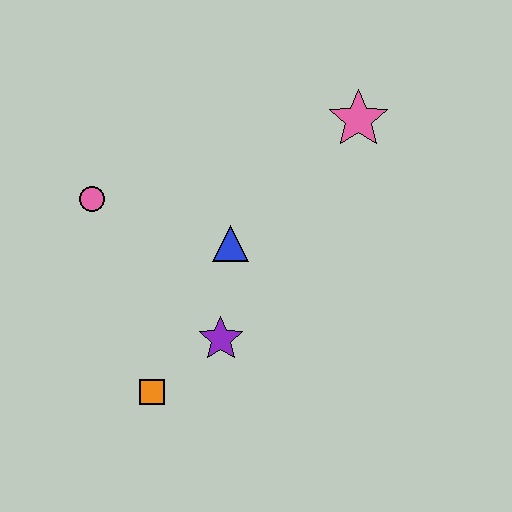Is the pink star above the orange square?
Yes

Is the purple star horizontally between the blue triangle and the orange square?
Yes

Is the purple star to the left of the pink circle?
No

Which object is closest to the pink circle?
The blue triangle is closest to the pink circle.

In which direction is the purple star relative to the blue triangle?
The purple star is below the blue triangle.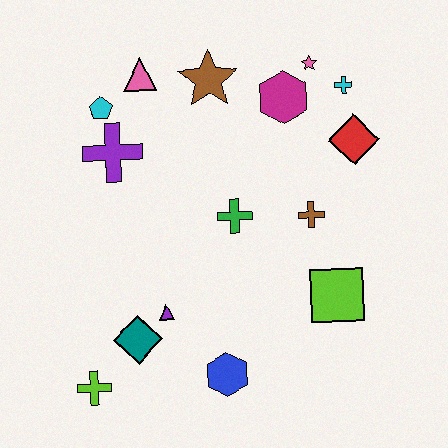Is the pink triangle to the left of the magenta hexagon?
Yes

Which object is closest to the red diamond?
The cyan cross is closest to the red diamond.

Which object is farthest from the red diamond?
The lime cross is farthest from the red diamond.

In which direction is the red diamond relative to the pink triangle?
The red diamond is to the right of the pink triangle.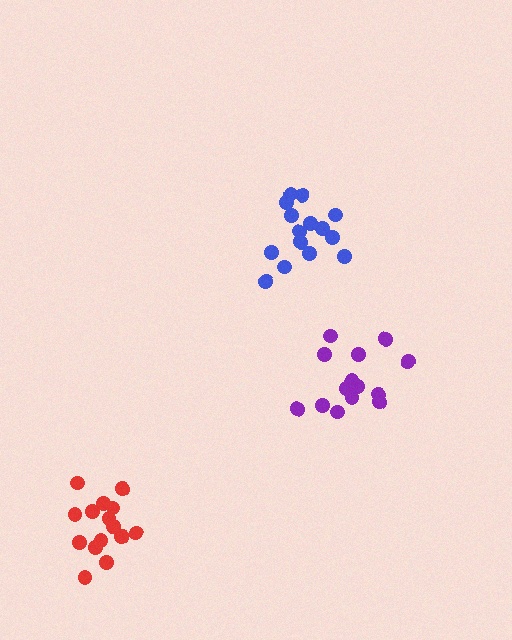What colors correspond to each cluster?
The clusters are colored: purple, red, blue.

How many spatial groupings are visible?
There are 3 spatial groupings.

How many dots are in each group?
Group 1: 15 dots, Group 2: 15 dots, Group 3: 15 dots (45 total).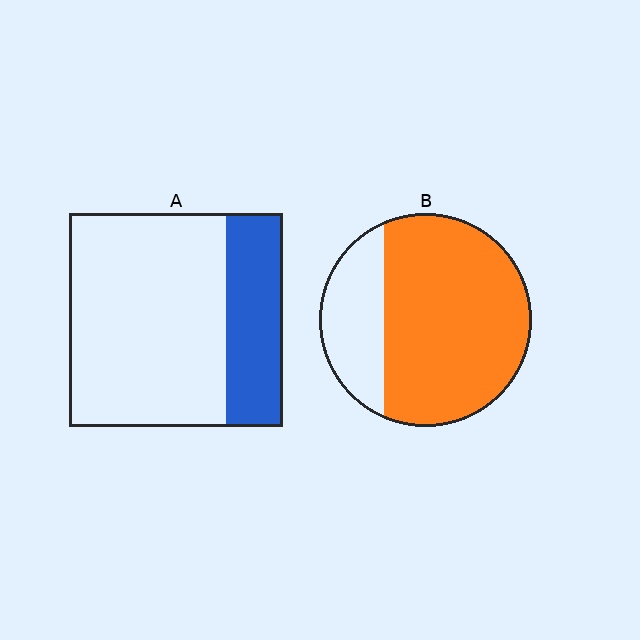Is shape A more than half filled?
No.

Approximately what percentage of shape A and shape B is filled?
A is approximately 25% and B is approximately 75%.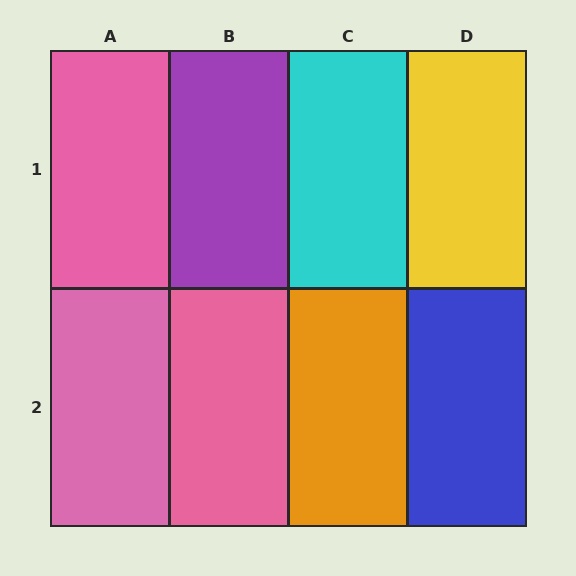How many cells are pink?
3 cells are pink.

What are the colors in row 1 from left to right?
Pink, purple, cyan, yellow.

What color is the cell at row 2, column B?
Pink.